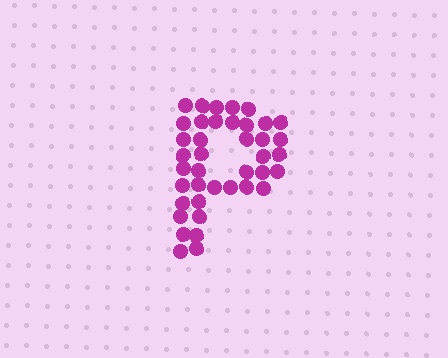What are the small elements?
The small elements are circles.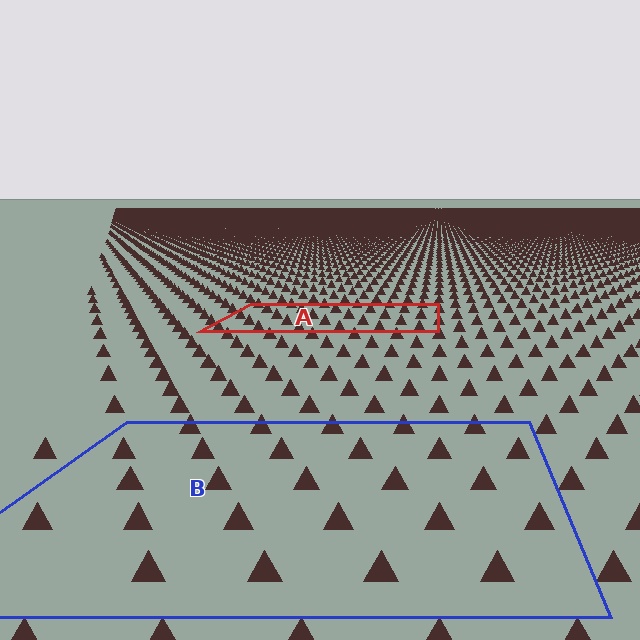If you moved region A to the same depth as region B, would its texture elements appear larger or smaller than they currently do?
They would appear larger. At a closer depth, the same texture elements are projected at a bigger on-screen size.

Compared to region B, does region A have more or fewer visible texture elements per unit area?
Region A has more texture elements per unit area — they are packed more densely because it is farther away.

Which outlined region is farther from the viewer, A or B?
Region A is farther from the viewer — the texture elements inside it appear smaller and more densely packed.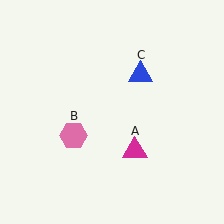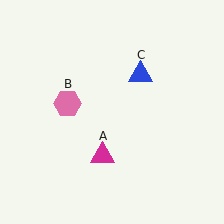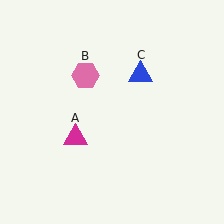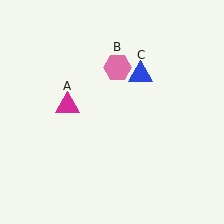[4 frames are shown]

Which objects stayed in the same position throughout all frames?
Blue triangle (object C) remained stationary.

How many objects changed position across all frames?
2 objects changed position: magenta triangle (object A), pink hexagon (object B).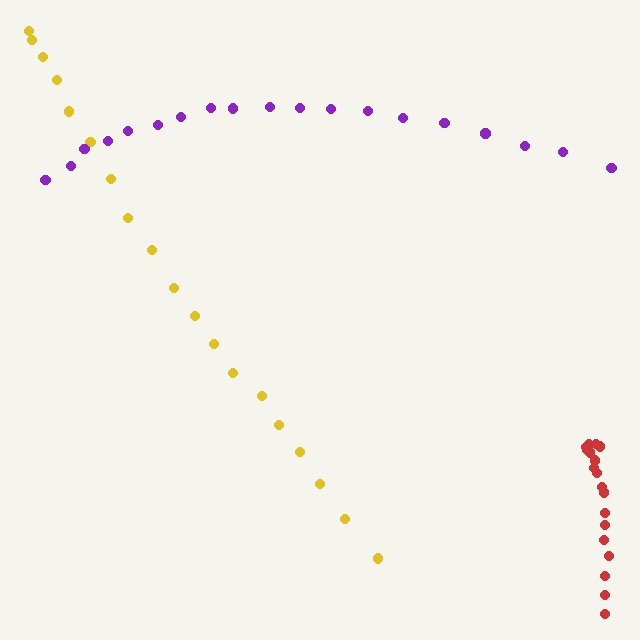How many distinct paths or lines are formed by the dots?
There are 3 distinct paths.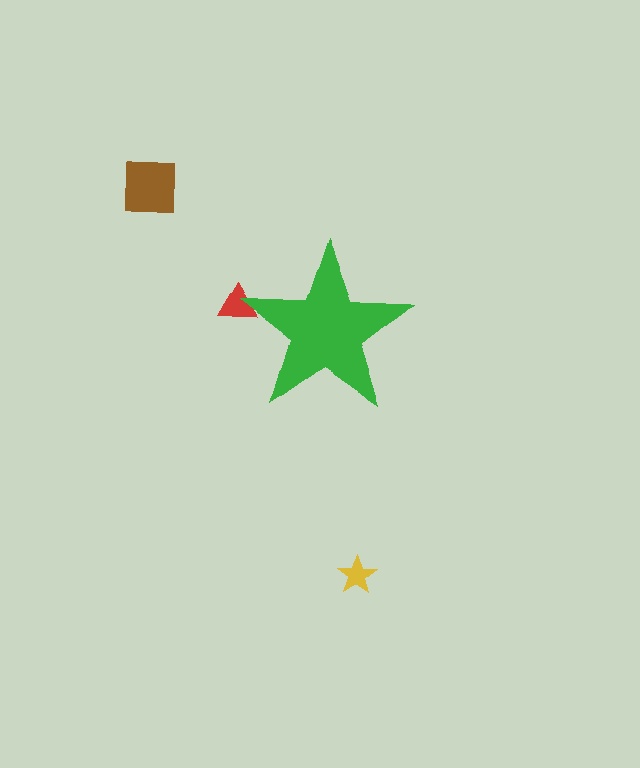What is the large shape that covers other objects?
A green star.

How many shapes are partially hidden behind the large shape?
1 shape is partially hidden.